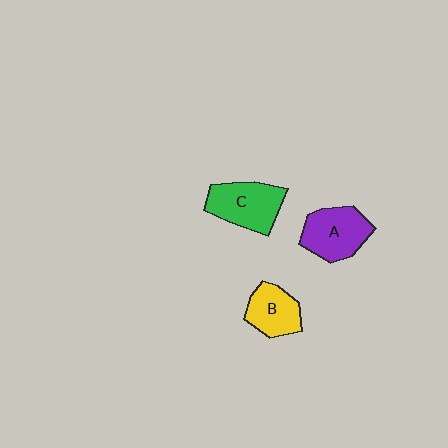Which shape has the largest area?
Shape C (green).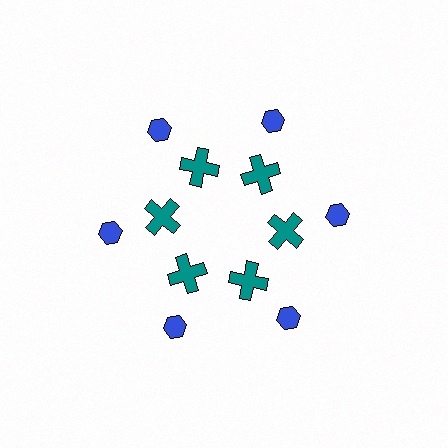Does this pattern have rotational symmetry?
Yes, this pattern has 6-fold rotational symmetry. It looks the same after rotating 60 degrees around the center.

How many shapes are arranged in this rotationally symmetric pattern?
There are 12 shapes, arranged in 6 groups of 2.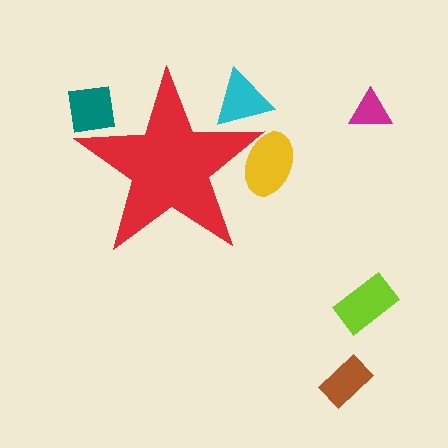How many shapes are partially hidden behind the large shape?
3 shapes are partially hidden.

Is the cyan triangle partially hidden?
Yes, the cyan triangle is partially hidden behind the red star.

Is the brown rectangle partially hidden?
No, the brown rectangle is fully visible.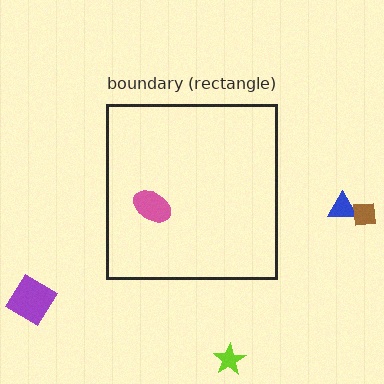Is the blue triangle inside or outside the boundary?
Outside.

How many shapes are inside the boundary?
1 inside, 4 outside.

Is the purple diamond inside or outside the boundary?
Outside.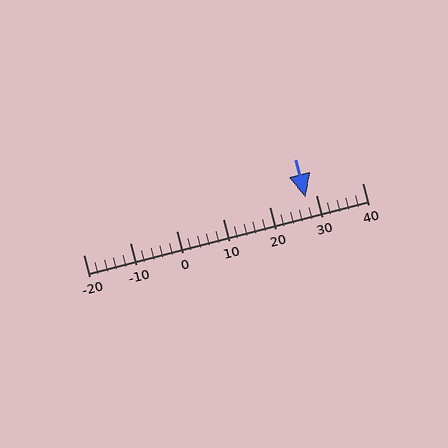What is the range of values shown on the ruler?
The ruler shows values from -20 to 40.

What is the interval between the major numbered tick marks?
The major tick marks are spaced 10 units apart.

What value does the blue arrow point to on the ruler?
The blue arrow points to approximately 28.